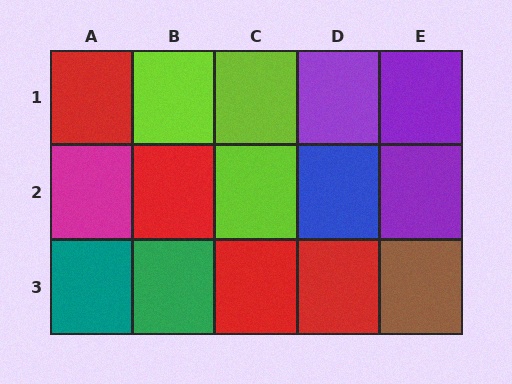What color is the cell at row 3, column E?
Brown.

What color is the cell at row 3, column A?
Teal.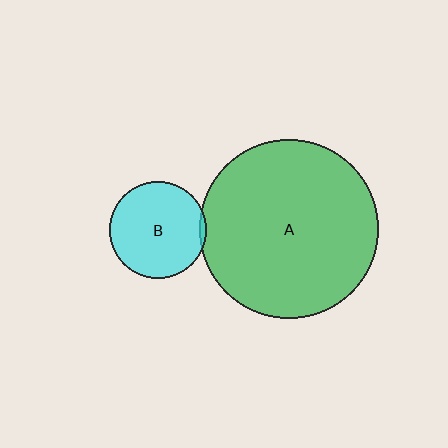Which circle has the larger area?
Circle A (green).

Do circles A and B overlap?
Yes.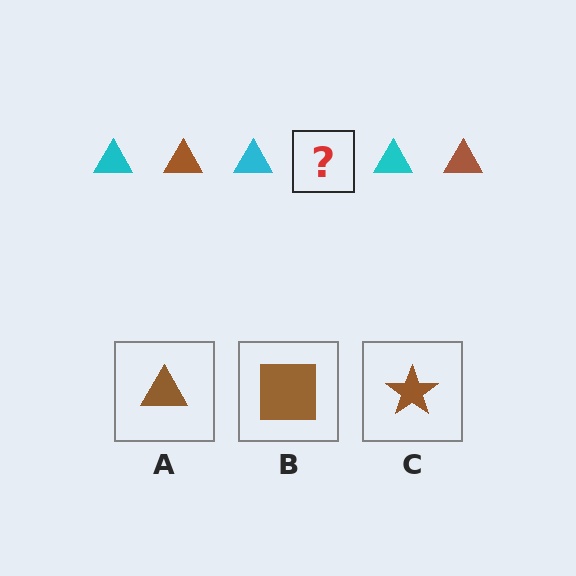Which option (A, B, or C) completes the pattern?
A.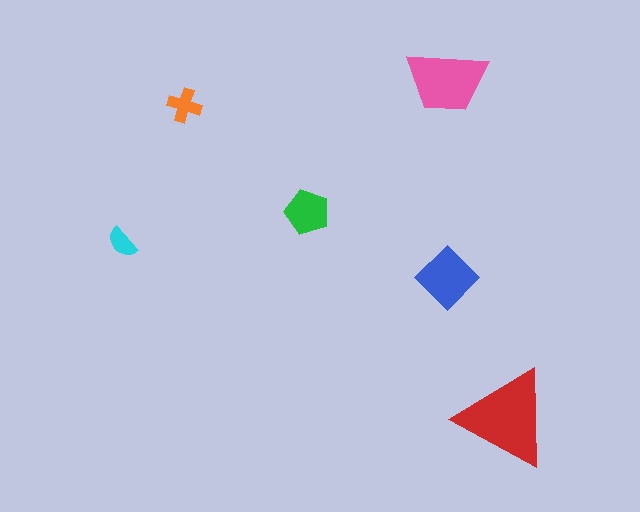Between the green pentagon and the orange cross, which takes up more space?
The green pentagon.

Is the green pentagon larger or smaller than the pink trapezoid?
Smaller.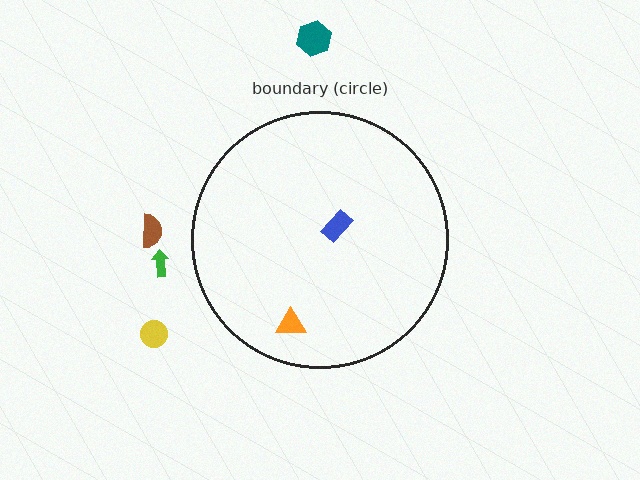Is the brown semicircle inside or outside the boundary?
Outside.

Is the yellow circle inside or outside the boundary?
Outside.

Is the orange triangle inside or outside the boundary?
Inside.